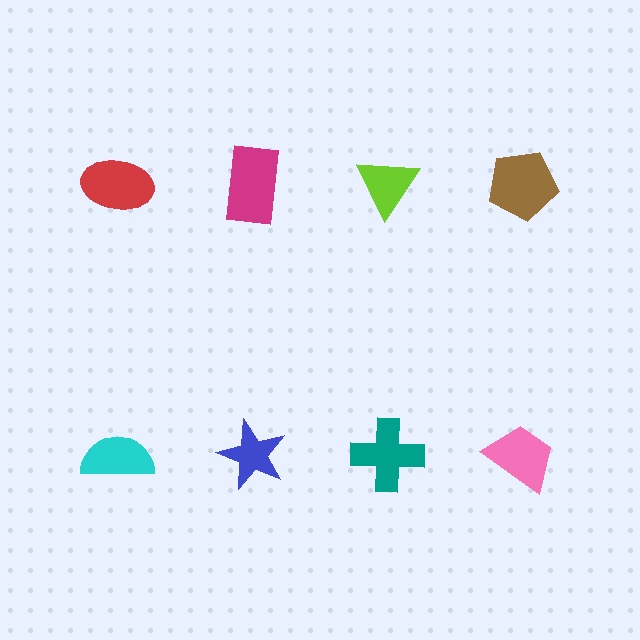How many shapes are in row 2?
4 shapes.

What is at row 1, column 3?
A lime triangle.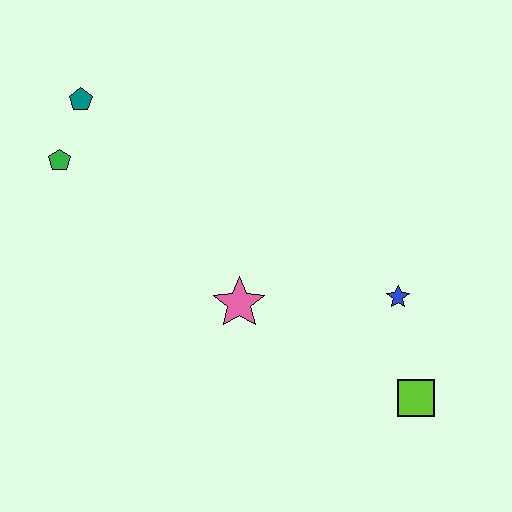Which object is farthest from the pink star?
The teal pentagon is farthest from the pink star.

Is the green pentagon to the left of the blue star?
Yes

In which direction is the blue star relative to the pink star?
The blue star is to the right of the pink star.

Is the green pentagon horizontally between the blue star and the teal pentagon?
No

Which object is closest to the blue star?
The lime square is closest to the blue star.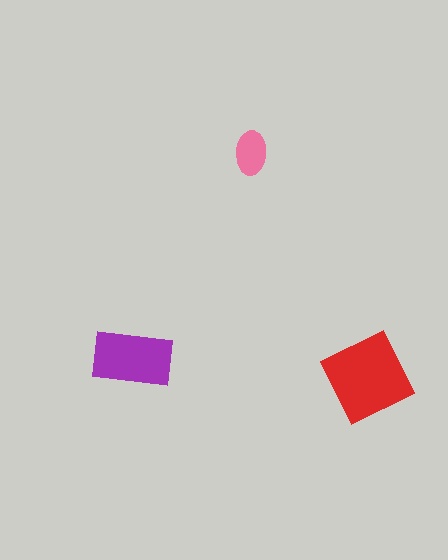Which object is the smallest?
The pink ellipse.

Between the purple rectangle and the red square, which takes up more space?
The red square.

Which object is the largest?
The red square.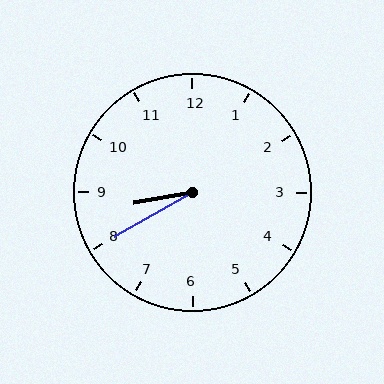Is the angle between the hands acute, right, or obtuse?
It is acute.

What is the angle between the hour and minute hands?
Approximately 20 degrees.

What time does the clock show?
8:40.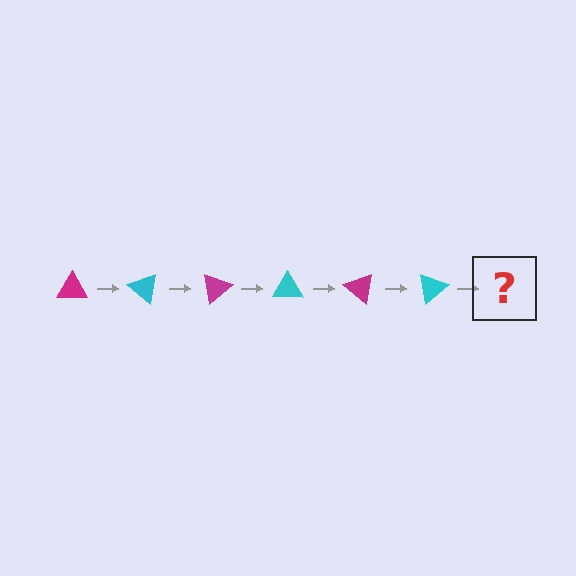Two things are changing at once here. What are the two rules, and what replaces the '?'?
The two rules are that it rotates 40 degrees each step and the color cycles through magenta and cyan. The '?' should be a magenta triangle, rotated 240 degrees from the start.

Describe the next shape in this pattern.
It should be a magenta triangle, rotated 240 degrees from the start.